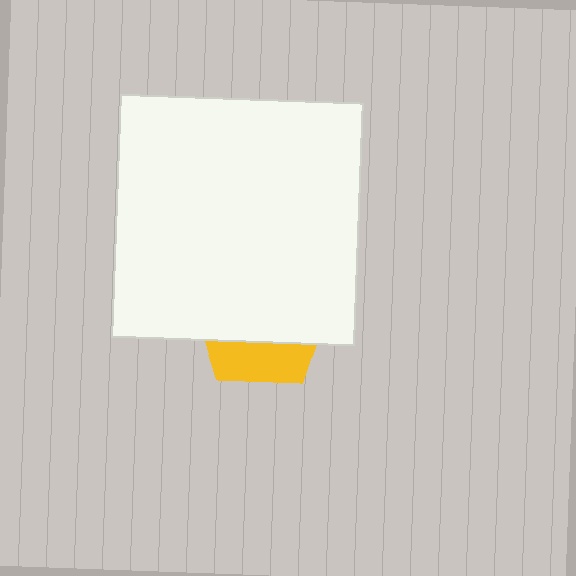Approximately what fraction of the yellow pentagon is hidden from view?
Roughly 69% of the yellow pentagon is hidden behind the white square.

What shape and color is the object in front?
The object in front is a white square.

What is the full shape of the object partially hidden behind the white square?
The partially hidden object is a yellow pentagon.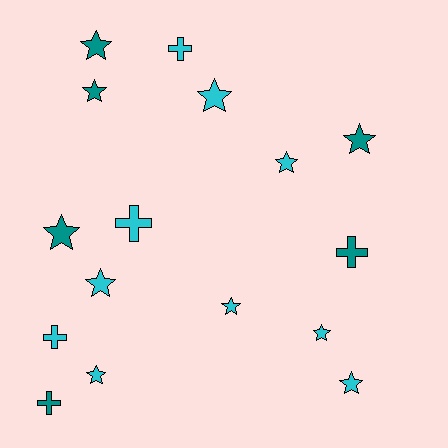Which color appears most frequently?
Cyan, with 10 objects.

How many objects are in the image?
There are 16 objects.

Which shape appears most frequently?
Star, with 11 objects.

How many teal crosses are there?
There are 2 teal crosses.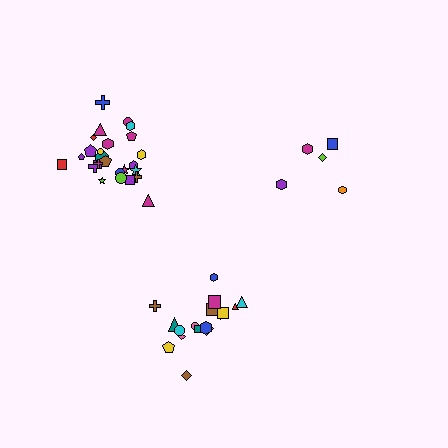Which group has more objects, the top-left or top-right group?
The top-left group.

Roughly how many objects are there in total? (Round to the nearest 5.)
Roughly 50 objects in total.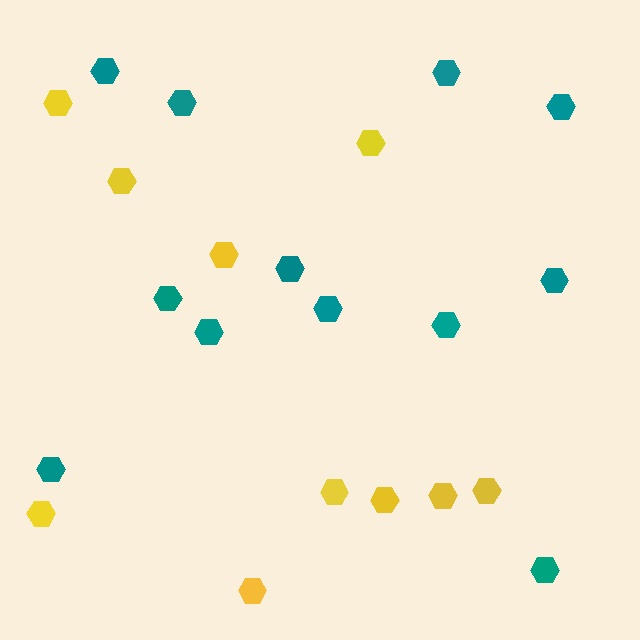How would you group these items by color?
There are 2 groups: one group of yellow hexagons (10) and one group of teal hexagons (12).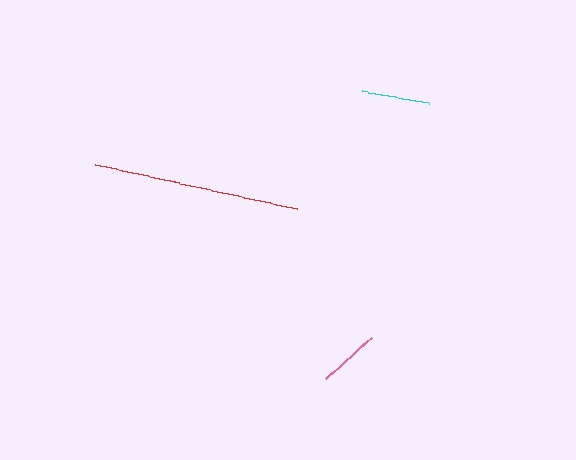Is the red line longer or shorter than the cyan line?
The red line is longer than the cyan line.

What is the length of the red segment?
The red segment is approximately 206 pixels long.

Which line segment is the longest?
The red line is the longest at approximately 206 pixels.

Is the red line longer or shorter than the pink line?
The red line is longer than the pink line.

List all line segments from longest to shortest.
From longest to shortest: red, cyan, pink.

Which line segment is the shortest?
The pink line is the shortest at approximately 62 pixels.